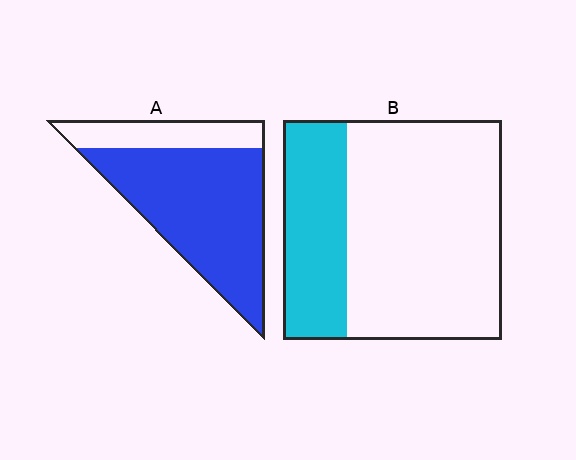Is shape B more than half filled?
No.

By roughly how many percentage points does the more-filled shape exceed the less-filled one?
By roughly 45 percentage points (A over B).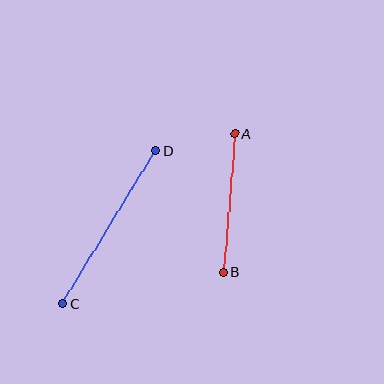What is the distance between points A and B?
The distance is approximately 139 pixels.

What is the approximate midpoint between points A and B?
The midpoint is at approximately (229, 203) pixels.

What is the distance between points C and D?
The distance is approximately 179 pixels.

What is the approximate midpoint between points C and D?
The midpoint is at approximately (110, 227) pixels.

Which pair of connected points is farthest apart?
Points C and D are farthest apart.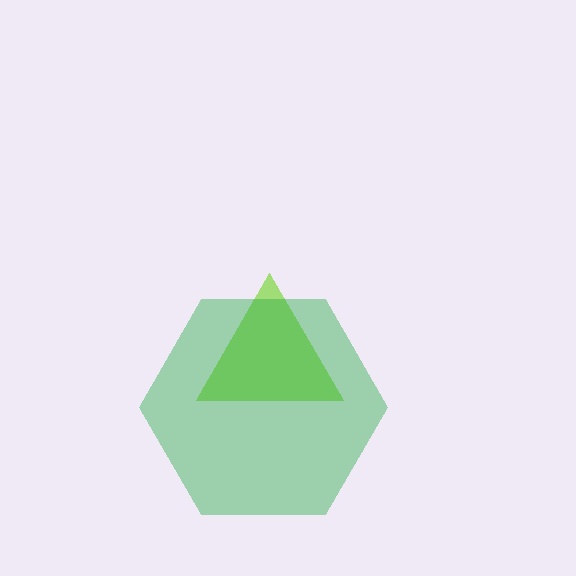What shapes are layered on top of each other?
The layered shapes are: a lime triangle, a green hexagon.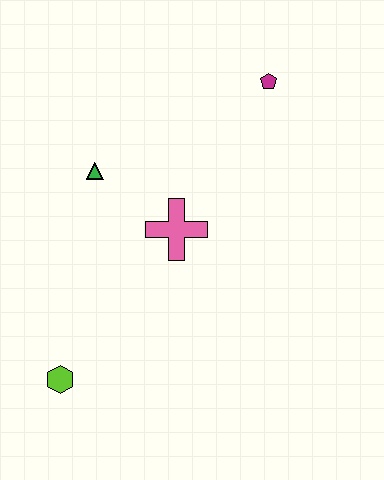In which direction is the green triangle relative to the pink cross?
The green triangle is to the left of the pink cross.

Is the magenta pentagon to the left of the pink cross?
No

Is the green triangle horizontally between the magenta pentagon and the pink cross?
No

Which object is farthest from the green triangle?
The lime hexagon is farthest from the green triangle.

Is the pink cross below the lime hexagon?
No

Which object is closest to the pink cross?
The green triangle is closest to the pink cross.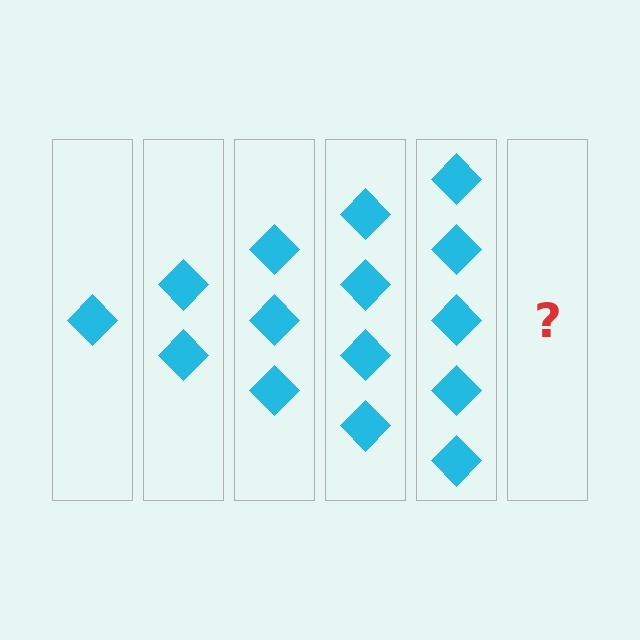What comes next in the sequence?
The next element should be 6 diamonds.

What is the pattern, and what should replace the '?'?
The pattern is that each step adds one more diamond. The '?' should be 6 diamonds.